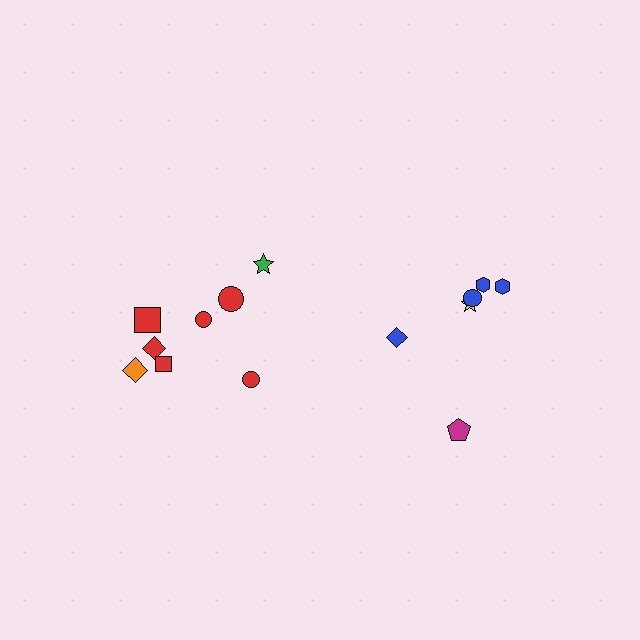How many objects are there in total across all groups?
There are 14 objects.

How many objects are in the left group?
There are 8 objects.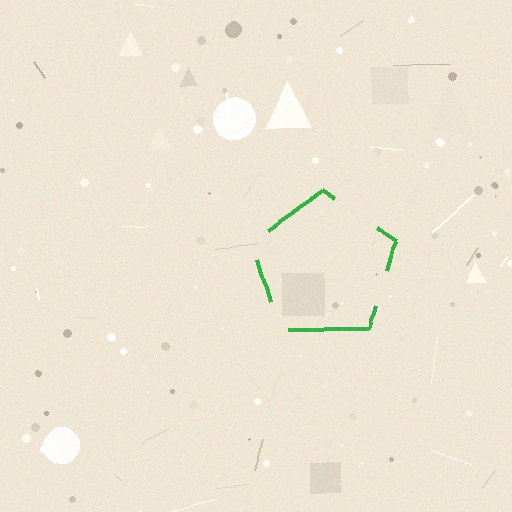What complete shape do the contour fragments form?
The contour fragments form a pentagon.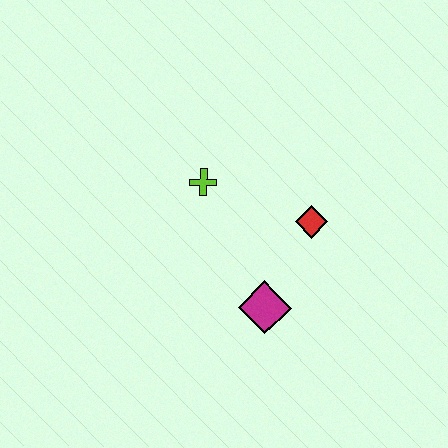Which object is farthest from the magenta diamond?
The lime cross is farthest from the magenta diamond.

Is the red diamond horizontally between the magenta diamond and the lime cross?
No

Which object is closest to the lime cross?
The red diamond is closest to the lime cross.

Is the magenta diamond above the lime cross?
No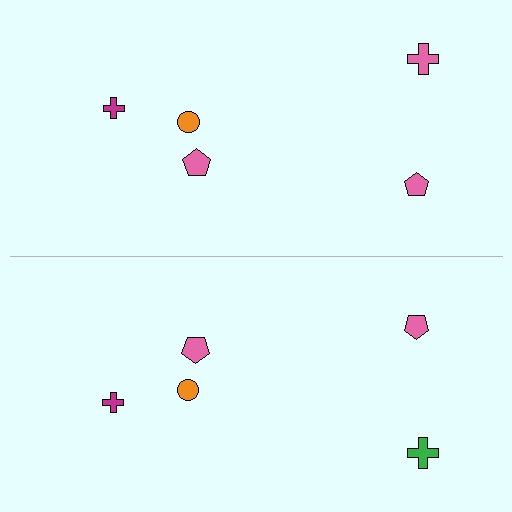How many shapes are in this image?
There are 10 shapes in this image.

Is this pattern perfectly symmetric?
No, the pattern is not perfectly symmetric. The green cross on the bottom side breaks the symmetry — its mirror counterpart is pink.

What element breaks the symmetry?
The green cross on the bottom side breaks the symmetry — its mirror counterpart is pink.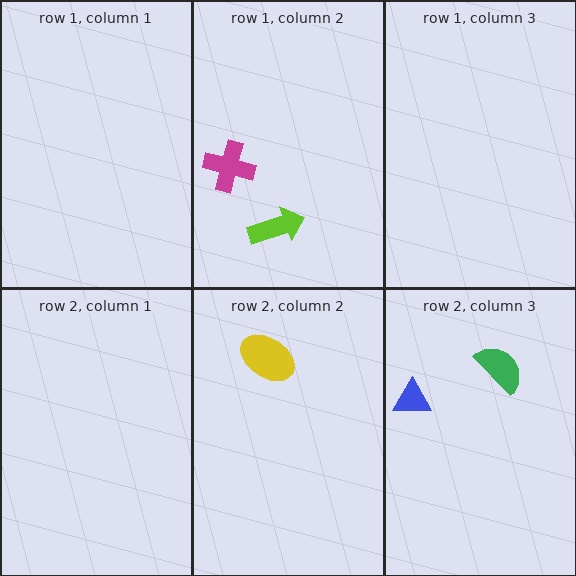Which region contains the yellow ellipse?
The row 2, column 2 region.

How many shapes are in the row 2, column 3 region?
2.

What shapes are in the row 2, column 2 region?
The yellow ellipse.